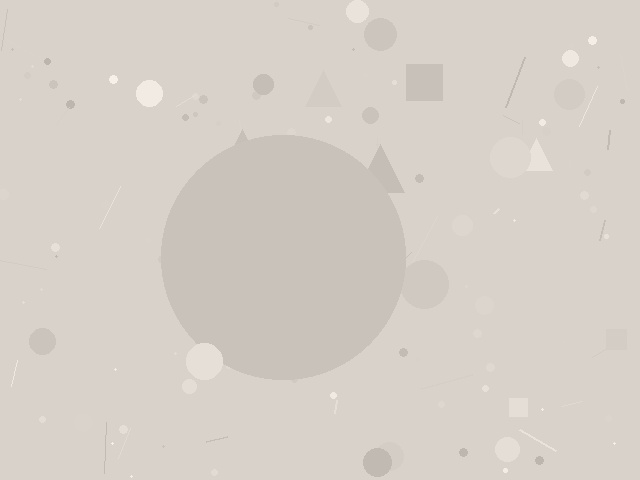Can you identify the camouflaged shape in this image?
The camouflaged shape is a circle.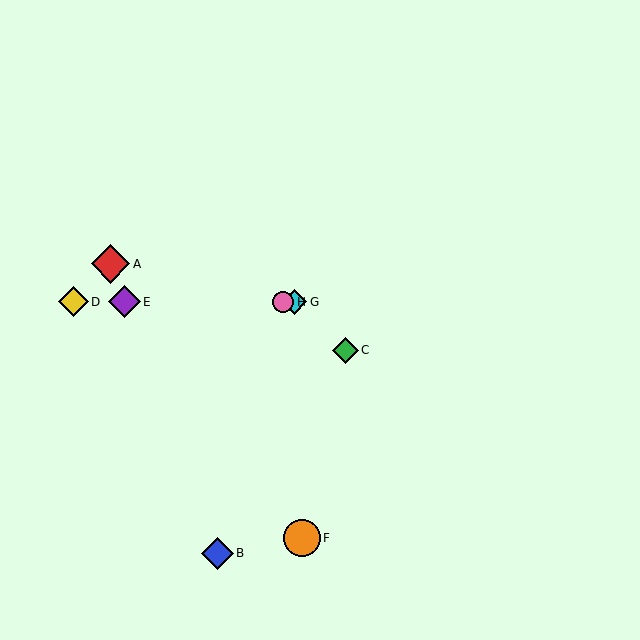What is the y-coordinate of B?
Object B is at y≈553.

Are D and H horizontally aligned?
Yes, both are at y≈302.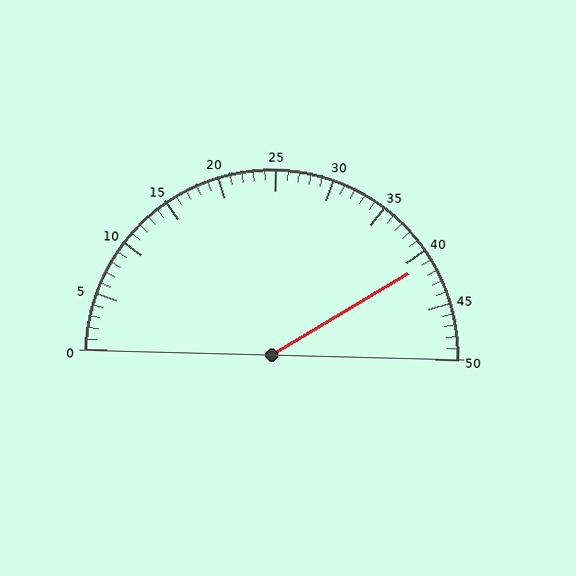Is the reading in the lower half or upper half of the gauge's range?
The reading is in the upper half of the range (0 to 50).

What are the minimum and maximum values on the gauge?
The gauge ranges from 0 to 50.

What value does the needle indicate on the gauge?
The needle indicates approximately 41.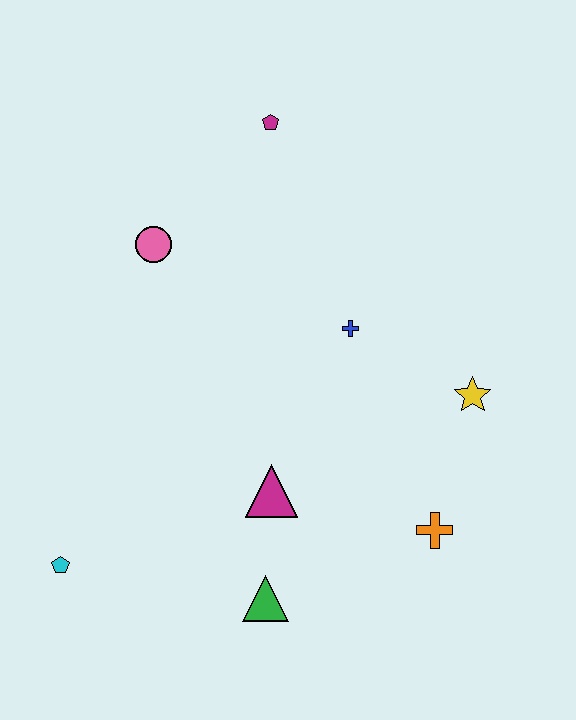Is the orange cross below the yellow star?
Yes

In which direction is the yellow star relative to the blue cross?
The yellow star is to the right of the blue cross.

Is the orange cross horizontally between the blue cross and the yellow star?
Yes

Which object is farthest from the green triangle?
The magenta pentagon is farthest from the green triangle.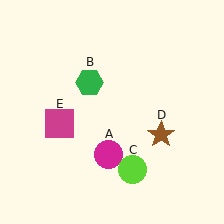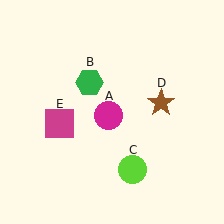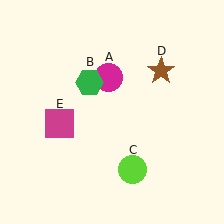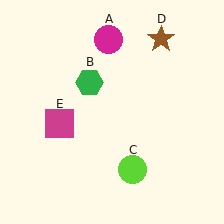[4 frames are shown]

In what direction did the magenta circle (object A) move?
The magenta circle (object A) moved up.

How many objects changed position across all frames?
2 objects changed position: magenta circle (object A), brown star (object D).